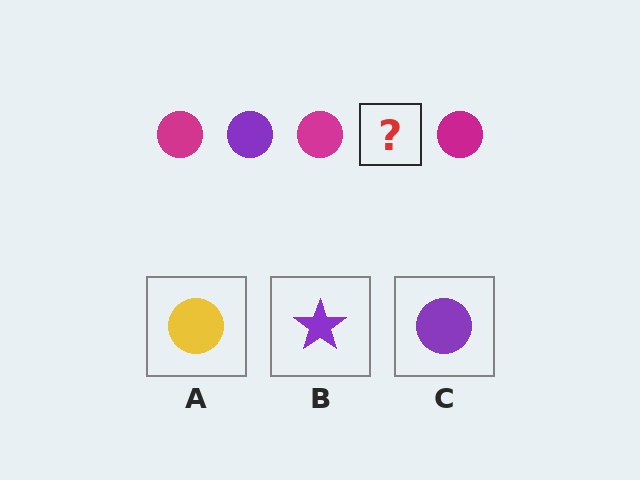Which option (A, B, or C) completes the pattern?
C.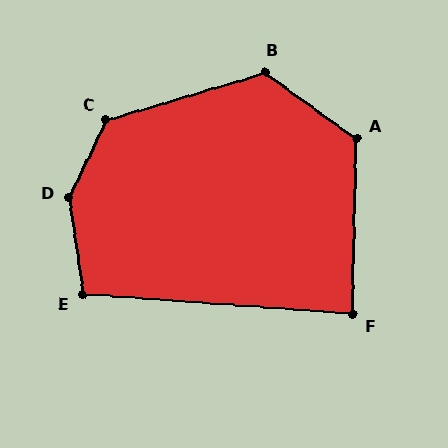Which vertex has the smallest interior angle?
F, at approximately 87 degrees.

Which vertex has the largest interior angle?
D, at approximately 146 degrees.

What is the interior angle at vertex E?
Approximately 103 degrees (obtuse).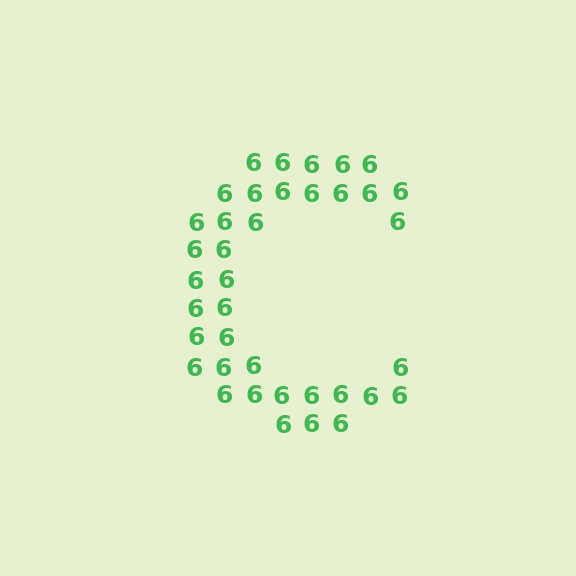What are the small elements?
The small elements are digit 6's.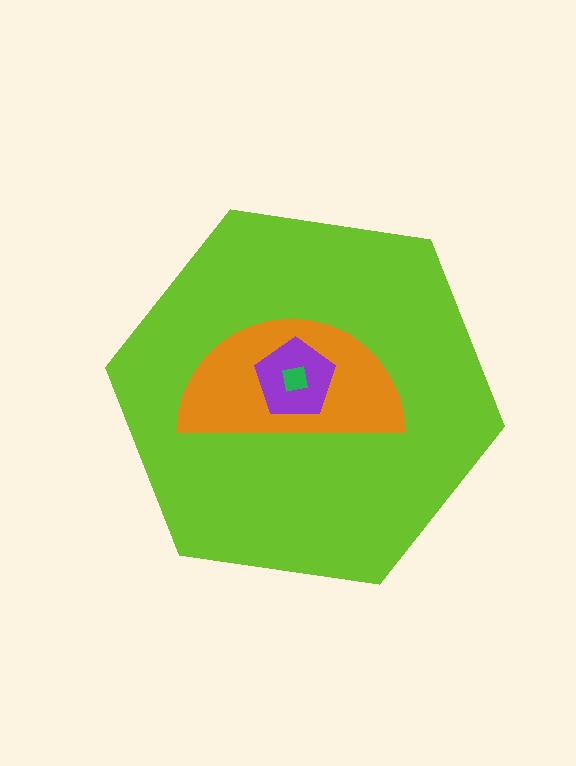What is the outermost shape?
The lime hexagon.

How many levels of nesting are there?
4.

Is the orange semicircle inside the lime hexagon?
Yes.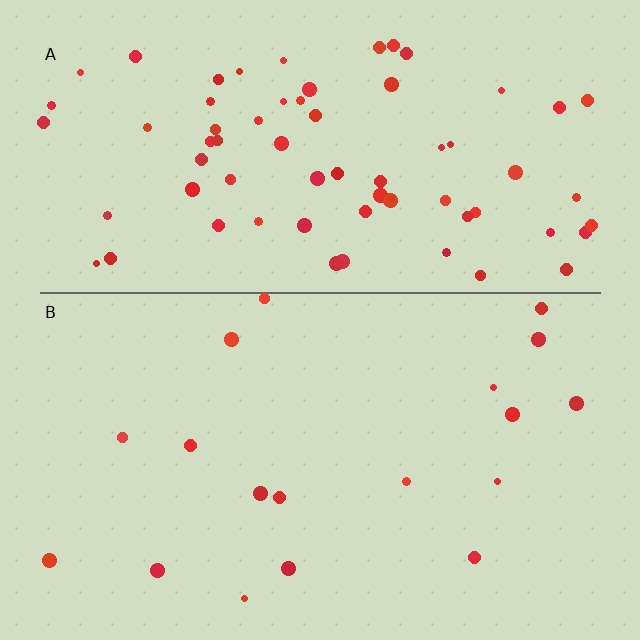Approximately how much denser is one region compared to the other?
Approximately 3.8× — region A over region B.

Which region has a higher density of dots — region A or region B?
A (the top).